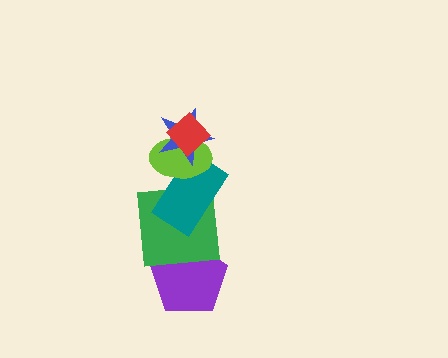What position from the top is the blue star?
The blue star is 2nd from the top.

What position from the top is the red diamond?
The red diamond is 1st from the top.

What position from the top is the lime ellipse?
The lime ellipse is 3rd from the top.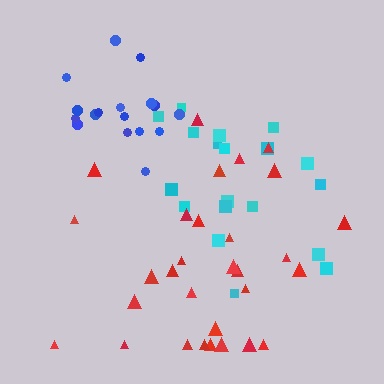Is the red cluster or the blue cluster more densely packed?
Blue.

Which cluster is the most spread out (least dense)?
Red.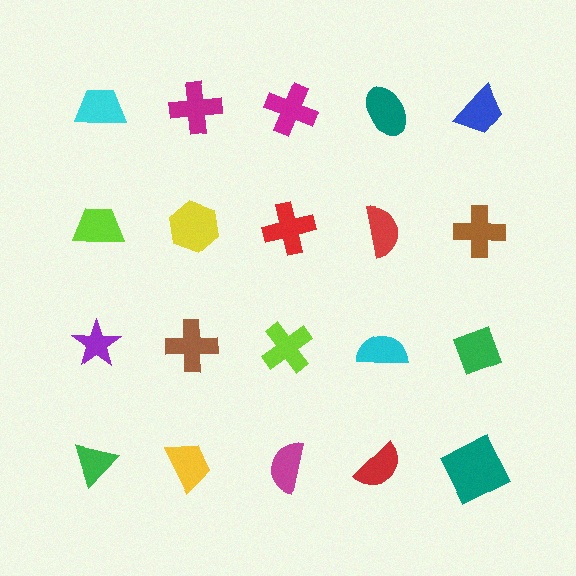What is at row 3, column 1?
A purple star.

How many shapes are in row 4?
5 shapes.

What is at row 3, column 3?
A lime cross.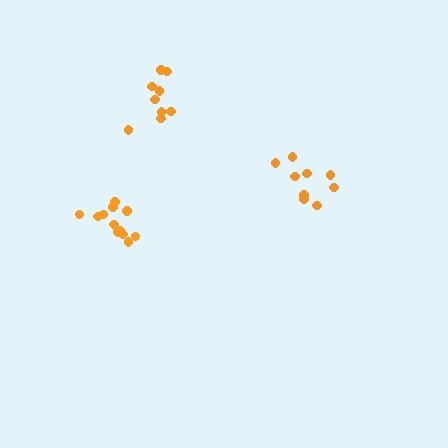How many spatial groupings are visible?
There are 3 spatial groupings.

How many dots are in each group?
Group 1: 9 dots, Group 2: 12 dots, Group 3: 9 dots (30 total).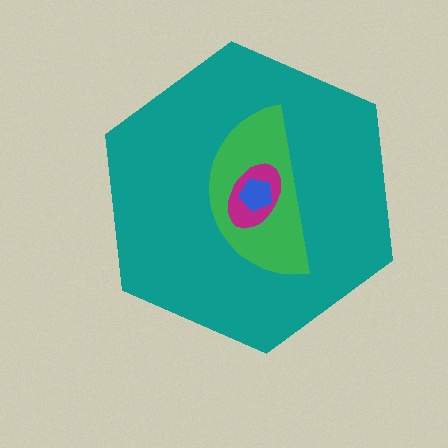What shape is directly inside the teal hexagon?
The green semicircle.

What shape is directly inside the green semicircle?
The magenta ellipse.